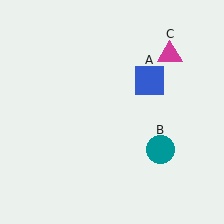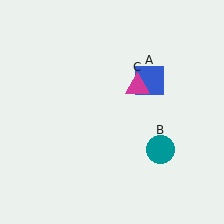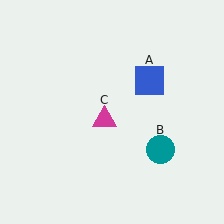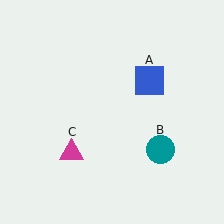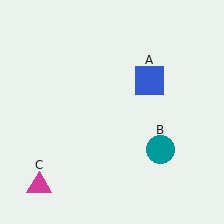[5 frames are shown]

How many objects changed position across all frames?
1 object changed position: magenta triangle (object C).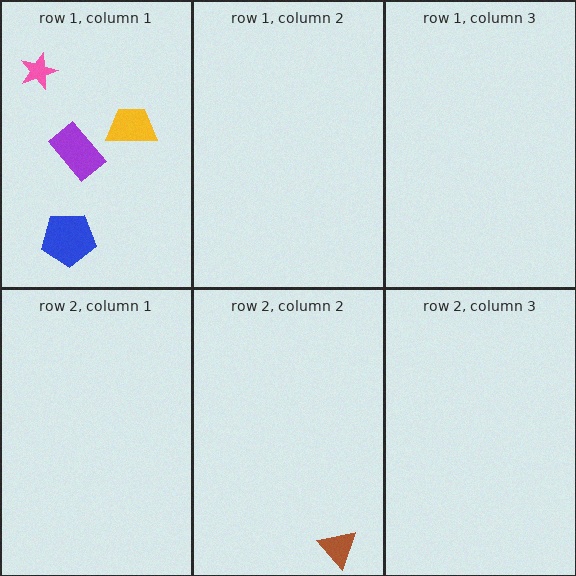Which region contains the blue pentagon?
The row 1, column 1 region.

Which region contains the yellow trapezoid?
The row 1, column 1 region.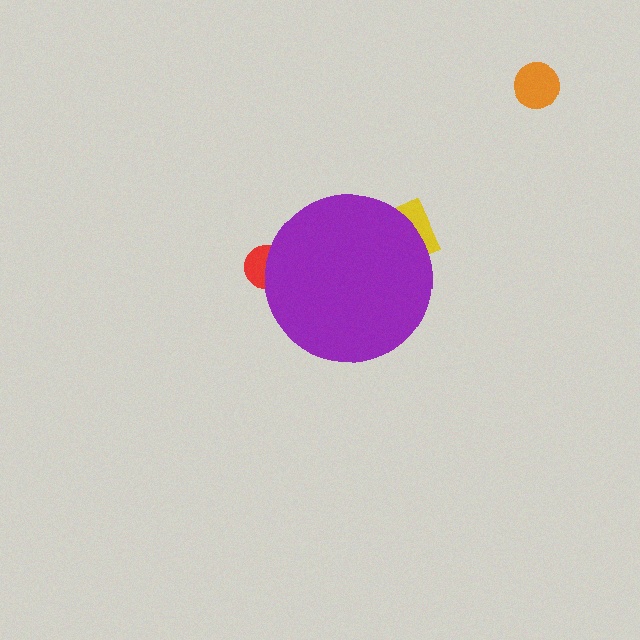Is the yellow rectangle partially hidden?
Yes, the yellow rectangle is partially hidden behind the purple circle.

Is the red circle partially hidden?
Yes, the red circle is partially hidden behind the purple circle.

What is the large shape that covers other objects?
A purple circle.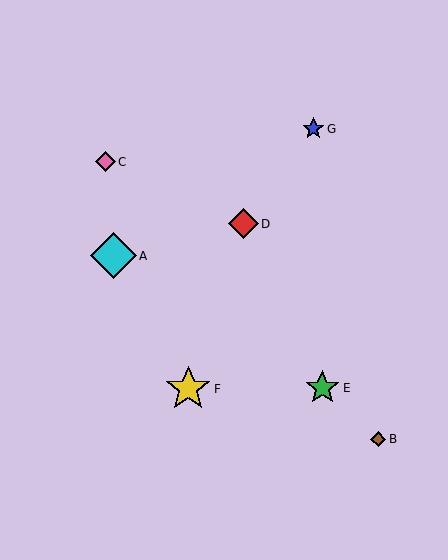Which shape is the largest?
The cyan diamond (labeled A) is the largest.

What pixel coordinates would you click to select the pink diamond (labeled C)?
Click at (106, 162) to select the pink diamond C.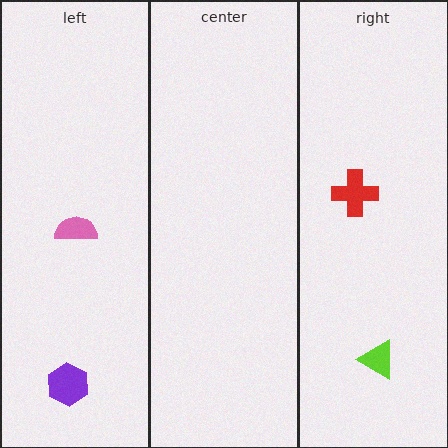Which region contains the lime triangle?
The right region.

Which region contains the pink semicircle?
The left region.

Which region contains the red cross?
The right region.